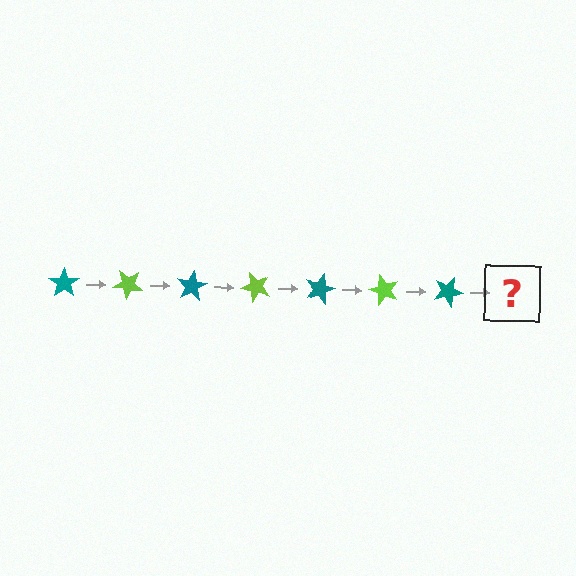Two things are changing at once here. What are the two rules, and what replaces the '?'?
The two rules are that it rotates 40 degrees each step and the color cycles through teal and lime. The '?' should be a lime star, rotated 280 degrees from the start.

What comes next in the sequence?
The next element should be a lime star, rotated 280 degrees from the start.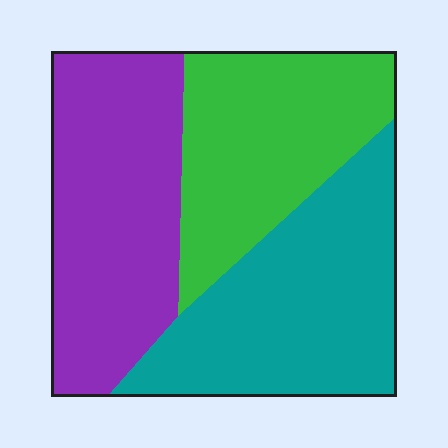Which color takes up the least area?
Green, at roughly 30%.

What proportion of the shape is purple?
Purple takes up between a third and a half of the shape.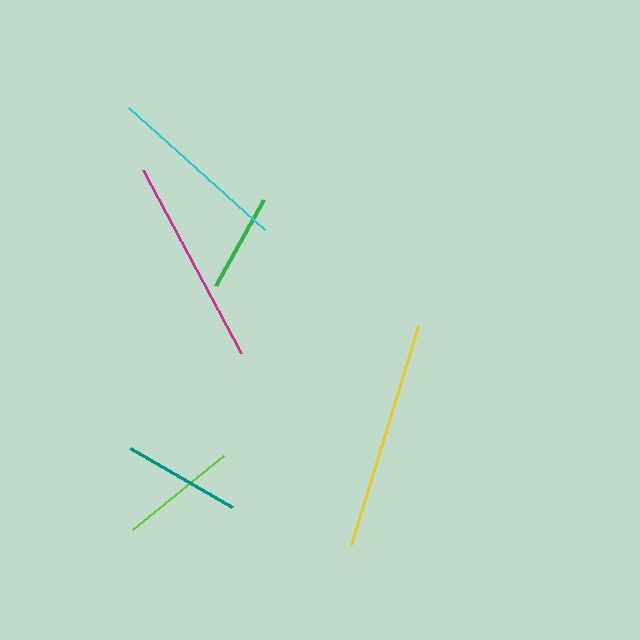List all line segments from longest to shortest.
From longest to shortest: yellow, magenta, cyan, teal, lime, green.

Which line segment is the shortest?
The green line is the shortest at approximately 98 pixels.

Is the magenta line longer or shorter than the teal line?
The magenta line is longer than the teal line.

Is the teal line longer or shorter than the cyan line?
The cyan line is longer than the teal line.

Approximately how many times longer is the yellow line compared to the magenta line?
The yellow line is approximately 1.1 times the length of the magenta line.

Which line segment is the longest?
The yellow line is the longest at approximately 229 pixels.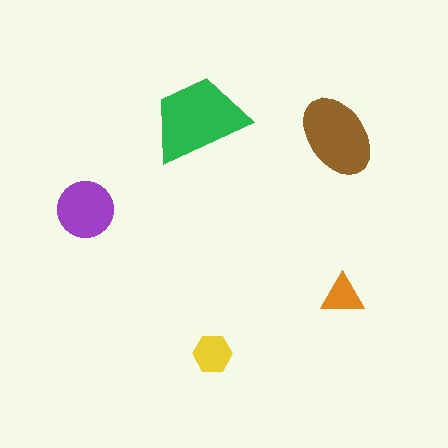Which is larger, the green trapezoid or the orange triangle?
The green trapezoid.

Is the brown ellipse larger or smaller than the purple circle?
Larger.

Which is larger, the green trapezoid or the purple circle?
The green trapezoid.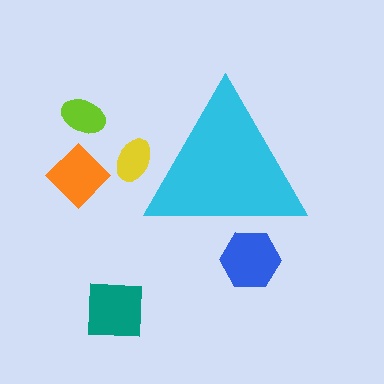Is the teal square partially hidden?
No, the teal square is fully visible.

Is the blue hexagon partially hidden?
Yes, the blue hexagon is partially hidden behind the cyan triangle.